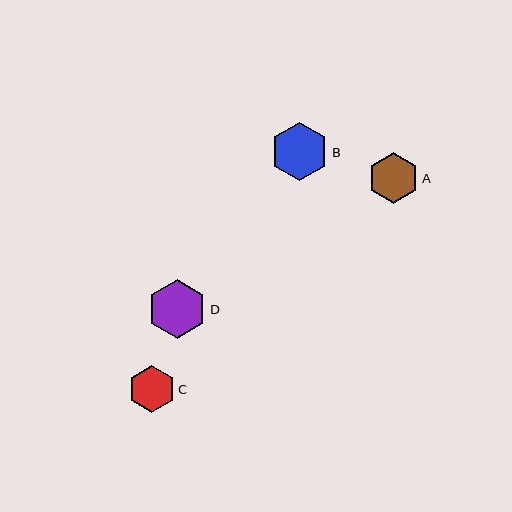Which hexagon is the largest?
Hexagon D is the largest with a size of approximately 59 pixels.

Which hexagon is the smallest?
Hexagon C is the smallest with a size of approximately 47 pixels.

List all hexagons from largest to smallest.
From largest to smallest: D, B, A, C.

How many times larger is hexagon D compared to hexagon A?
Hexagon D is approximately 1.1 times the size of hexagon A.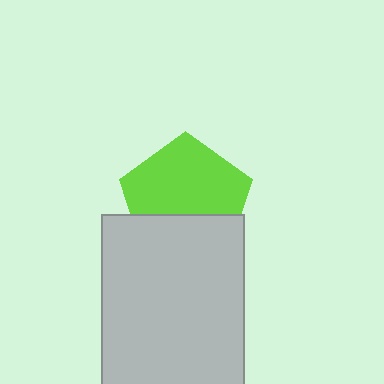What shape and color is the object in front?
The object in front is a light gray rectangle.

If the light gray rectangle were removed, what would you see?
You would see the complete lime pentagon.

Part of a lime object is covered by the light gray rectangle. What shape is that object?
It is a pentagon.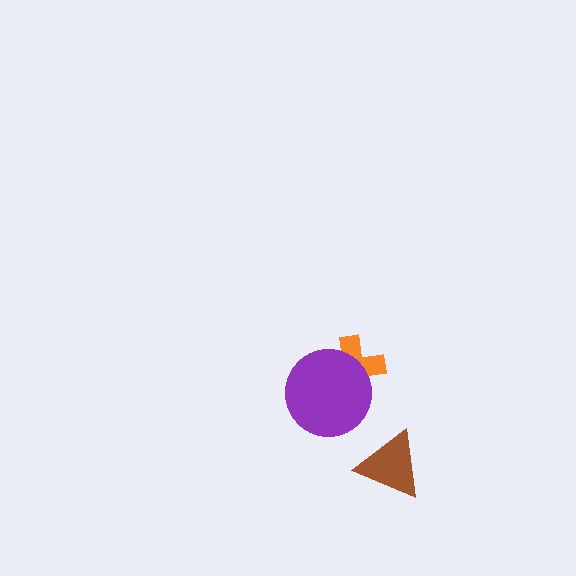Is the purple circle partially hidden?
No, no other shape covers it.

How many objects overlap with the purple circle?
1 object overlaps with the purple circle.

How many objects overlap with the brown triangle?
0 objects overlap with the brown triangle.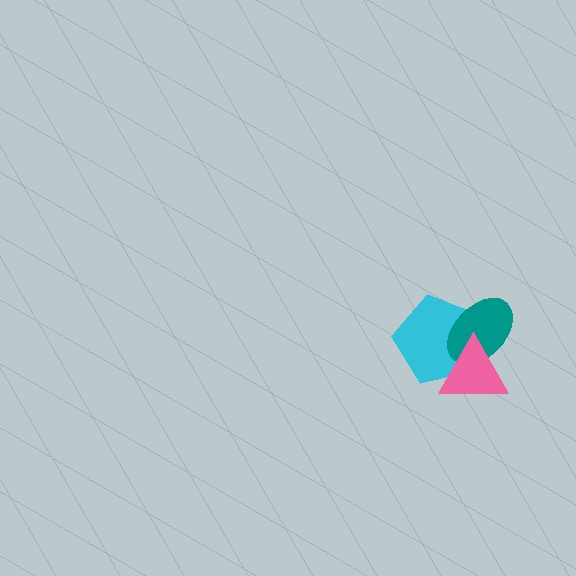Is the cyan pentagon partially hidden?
Yes, it is partially covered by another shape.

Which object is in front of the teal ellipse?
The pink triangle is in front of the teal ellipse.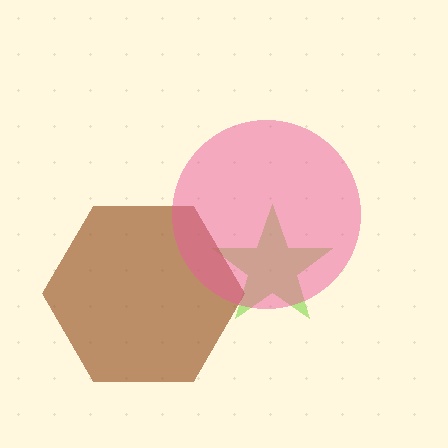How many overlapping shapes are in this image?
There are 3 overlapping shapes in the image.